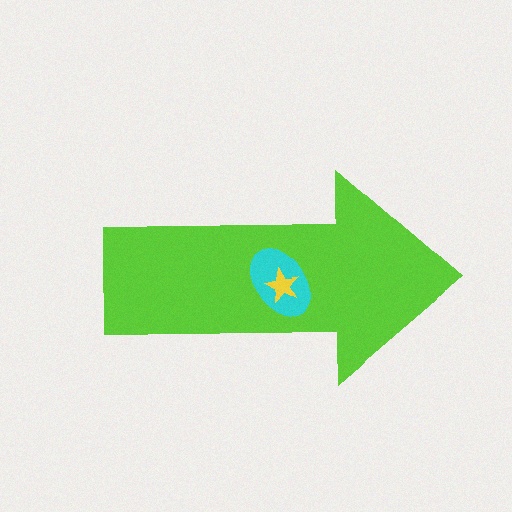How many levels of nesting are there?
3.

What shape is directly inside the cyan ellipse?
The yellow star.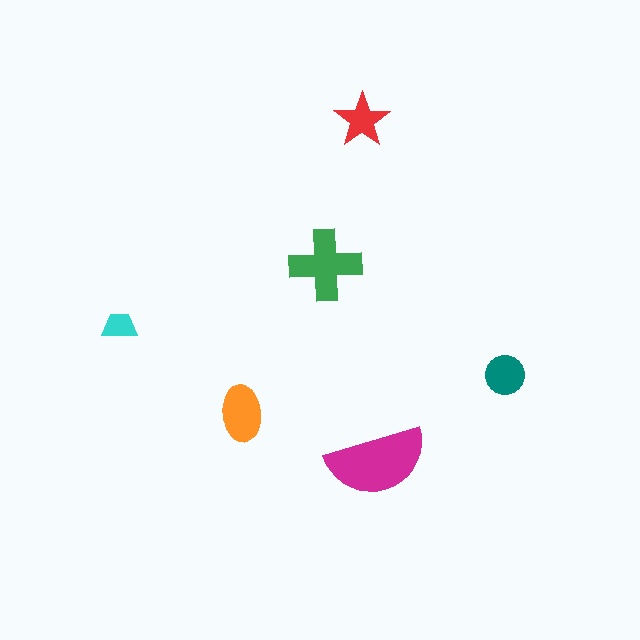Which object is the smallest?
The cyan trapezoid.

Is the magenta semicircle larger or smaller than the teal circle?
Larger.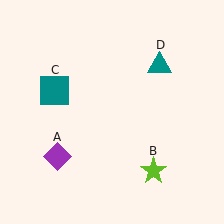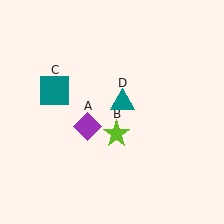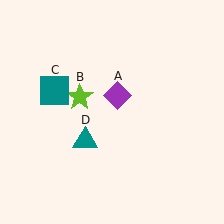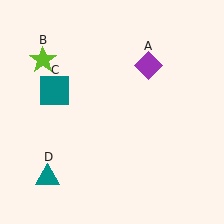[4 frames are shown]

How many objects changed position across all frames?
3 objects changed position: purple diamond (object A), lime star (object B), teal triangle (object D).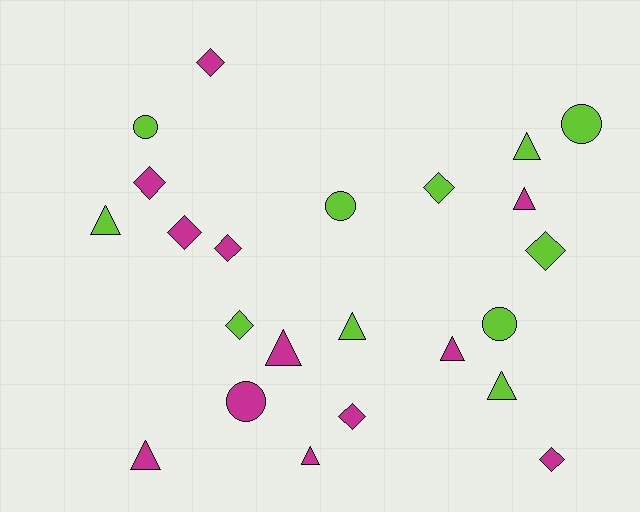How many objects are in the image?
There are 23 objects.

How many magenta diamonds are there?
There are 6 magenta diamonds.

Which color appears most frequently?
Magenta, with 12 objects.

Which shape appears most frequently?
Triangle, with 9 objects.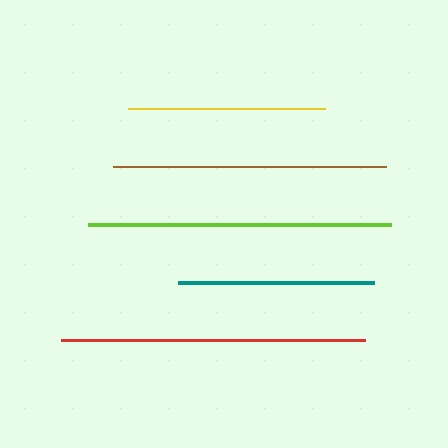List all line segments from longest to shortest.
From longest to shortest: red, lime, brown, yellow, teal.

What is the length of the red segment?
The red segment is approximately 304 pixels long.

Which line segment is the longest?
The red line is the longest at approximately 304 pixels.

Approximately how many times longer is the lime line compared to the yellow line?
The lime line is approximately 1.5 times the length of the yellow line.